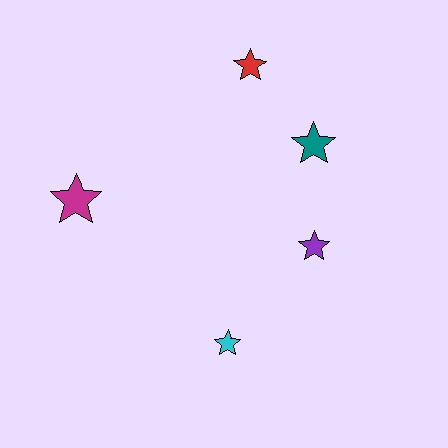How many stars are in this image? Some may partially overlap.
There are 5 stars.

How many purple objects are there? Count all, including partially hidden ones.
There is 1 purple object.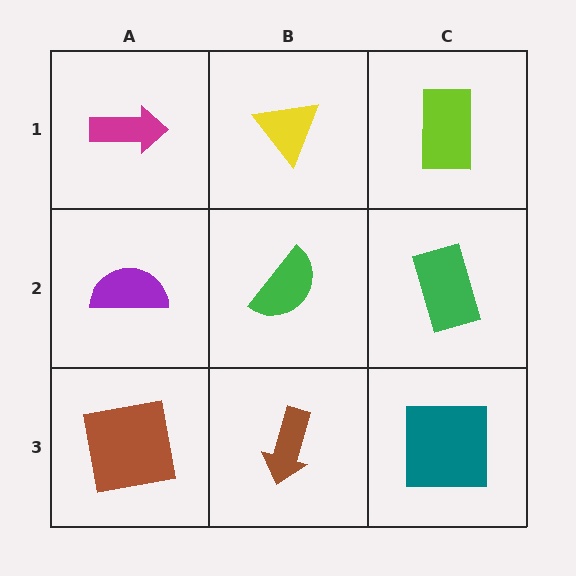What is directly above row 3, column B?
A green semicircle.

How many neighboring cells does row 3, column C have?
2.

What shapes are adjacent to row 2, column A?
A magenta arrow (row 1, column A), a brown square (row 3, column A), a green semicircle (row 2, column B).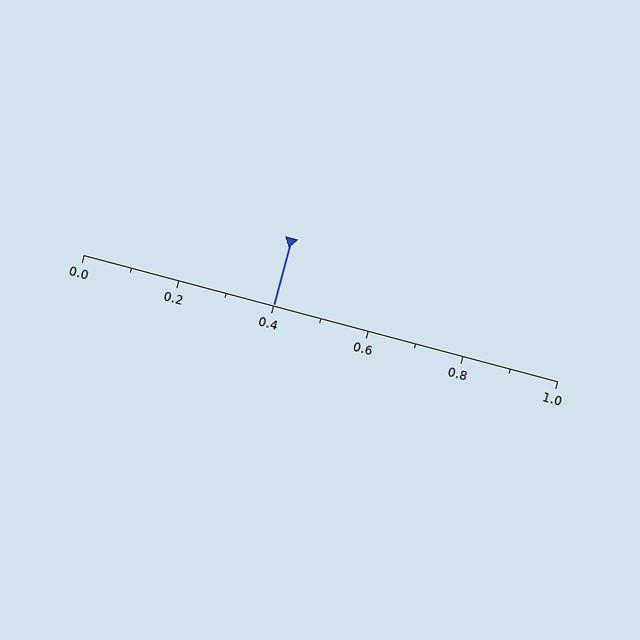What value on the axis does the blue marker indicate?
The marker indicates approximately 0.4.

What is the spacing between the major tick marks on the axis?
The major ticks are spaced 0.2 apart.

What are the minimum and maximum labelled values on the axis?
The axis runs from 0.0 to 1.0.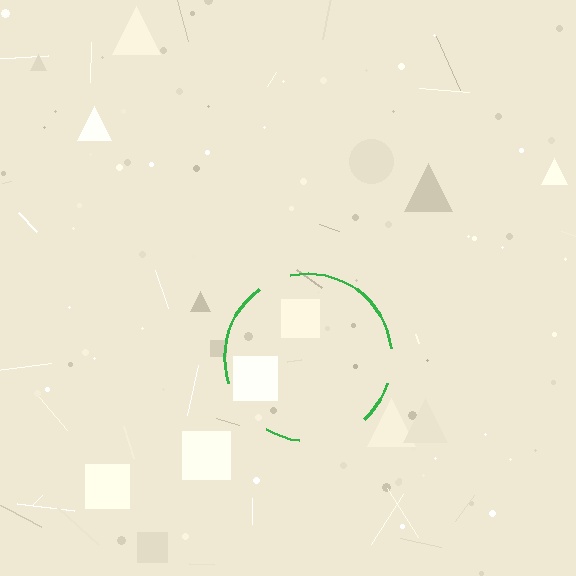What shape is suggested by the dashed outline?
The dashed outline suggests a circle.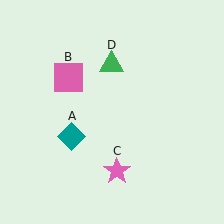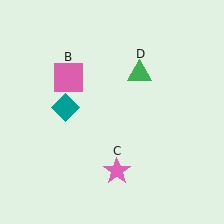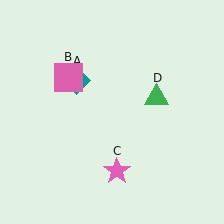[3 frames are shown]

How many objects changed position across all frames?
2 objects changed position: teal diamond (object A), green triangle (object D).